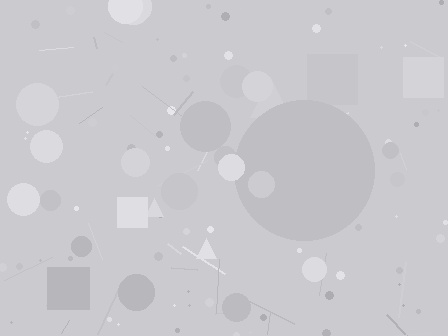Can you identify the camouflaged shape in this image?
The camouflaged shape is a circle.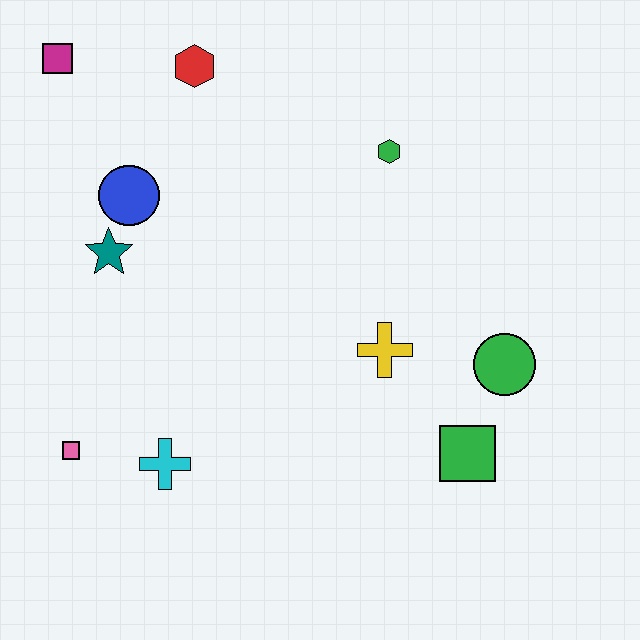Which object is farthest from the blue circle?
The green square is farthest from the blue circle.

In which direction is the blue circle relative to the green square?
The blue circle is to the left of the green square.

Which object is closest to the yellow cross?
The green circle is closest to the yellow cross.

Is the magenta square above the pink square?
Yes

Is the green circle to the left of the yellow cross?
No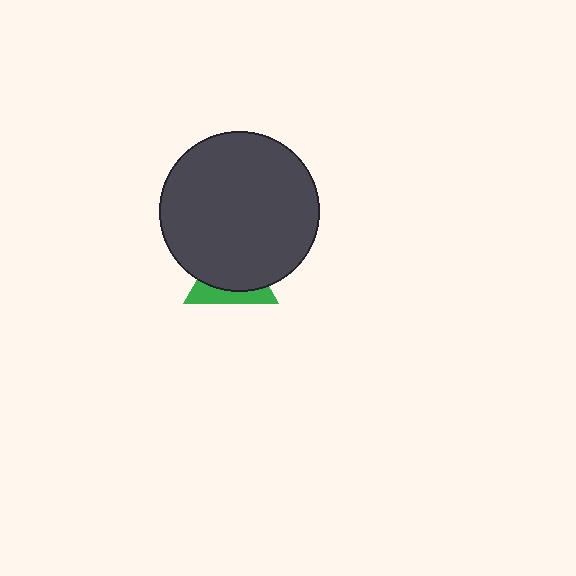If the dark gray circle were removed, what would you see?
You would see the complete green triangle.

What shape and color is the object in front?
The object in front is a dark gray circle.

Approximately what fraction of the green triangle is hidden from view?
Roughly 67% of the green triangle is hidden behind the dark gray circle.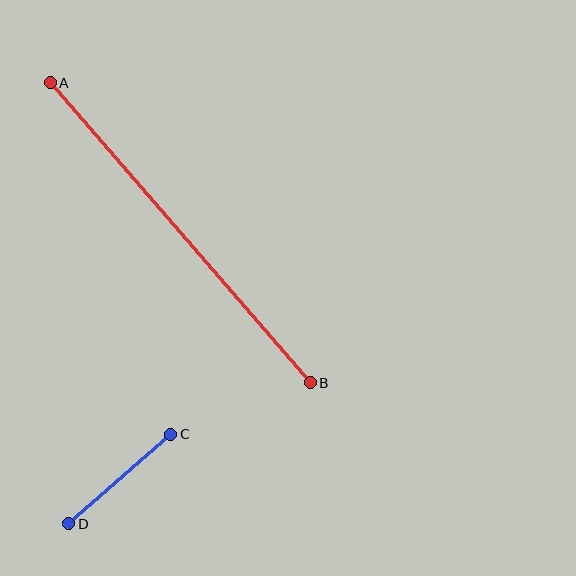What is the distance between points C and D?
The distance is approximately 136 pixels.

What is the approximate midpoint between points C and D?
The midpoint is at approximately (120, 479) pixels.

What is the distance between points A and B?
The distance is approximately 397 pixels.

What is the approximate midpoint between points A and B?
The midpoint is at approximately (180, 233) pixels.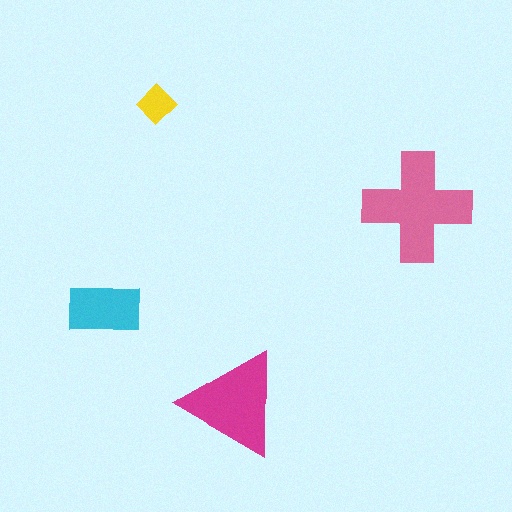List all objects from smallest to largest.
The yellow diamond, the cyan rectangle, the magenta triangle, the pink cross.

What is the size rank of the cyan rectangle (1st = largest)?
3rd.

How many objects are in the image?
There are 4 objects in the image.